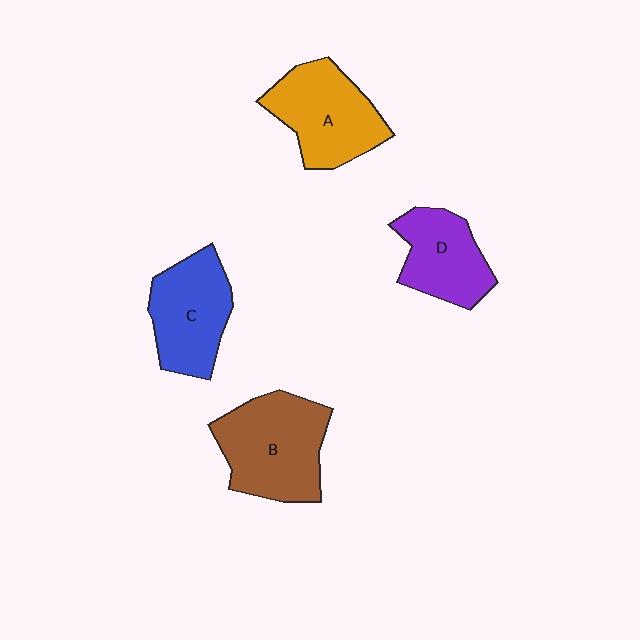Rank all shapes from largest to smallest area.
From largest to smallest: B (brown), A (orange), C (blue), D (purple).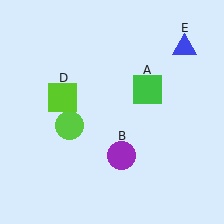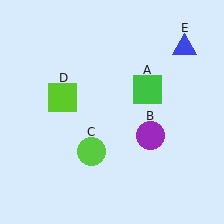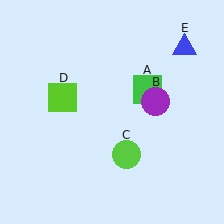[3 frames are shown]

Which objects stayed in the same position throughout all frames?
Green square (object A) and lime square (object D) and blue triangle (object E) remained stationary.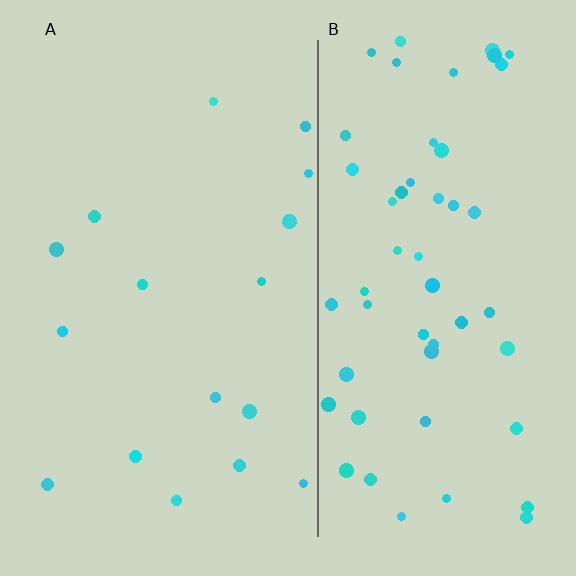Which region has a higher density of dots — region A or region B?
B (the right).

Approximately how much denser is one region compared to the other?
Approximately 3.3× — region B over region A.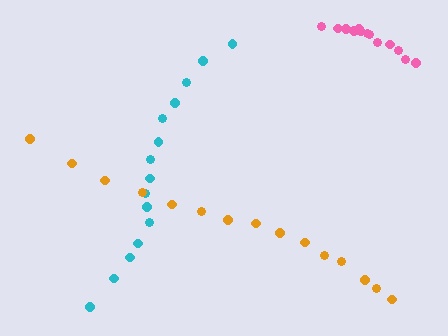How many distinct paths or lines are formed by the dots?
There are 3 distinct paths.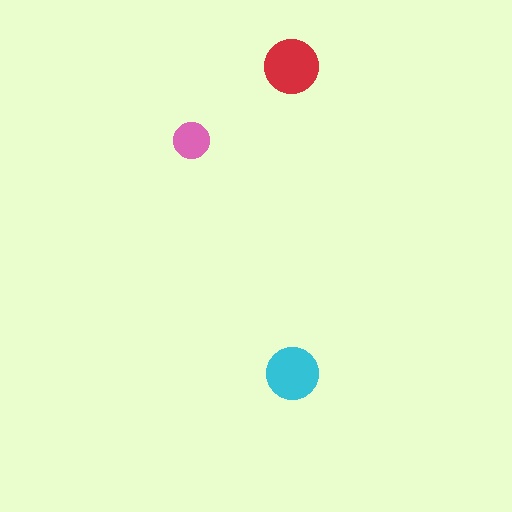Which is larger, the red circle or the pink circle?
The red one.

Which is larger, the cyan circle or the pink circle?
The cyan one.